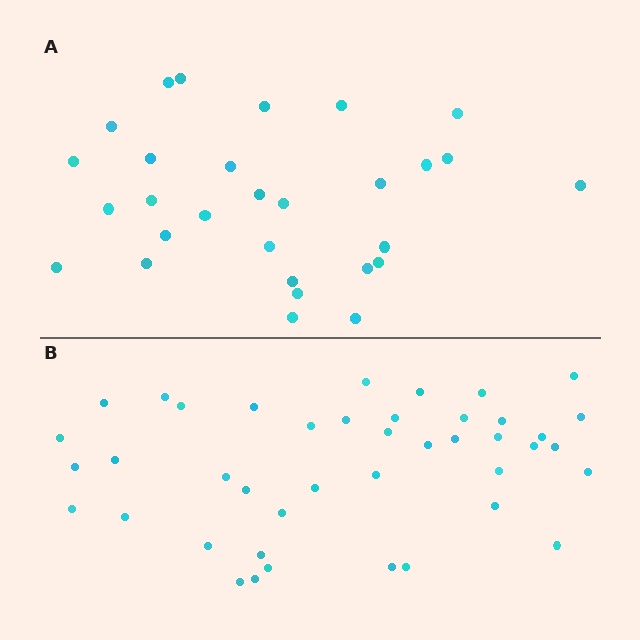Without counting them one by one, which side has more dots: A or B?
Region B (the bottom region) has more dots.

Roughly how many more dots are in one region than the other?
Region B has approximately 15 more dots than region A.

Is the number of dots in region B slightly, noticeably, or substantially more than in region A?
Region B has noticeably more, but not dramatically so. The ratio is roughly 1.4 to 1.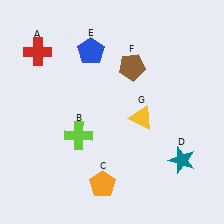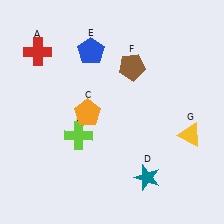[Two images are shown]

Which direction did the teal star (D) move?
The teal star (D) moved left.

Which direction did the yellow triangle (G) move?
The yellow triangle (G) moved right.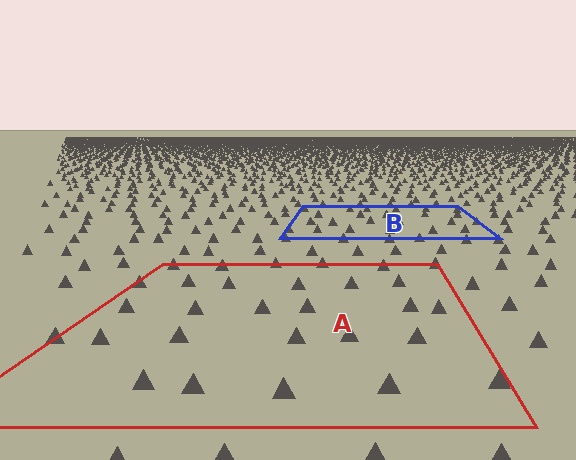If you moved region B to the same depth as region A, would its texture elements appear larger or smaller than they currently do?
They would appear larger. At a closer depth, the same texture elements are projected at a bigger on-screen size.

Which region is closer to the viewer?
Region A is closer. The texture elements there are larger and more spread out.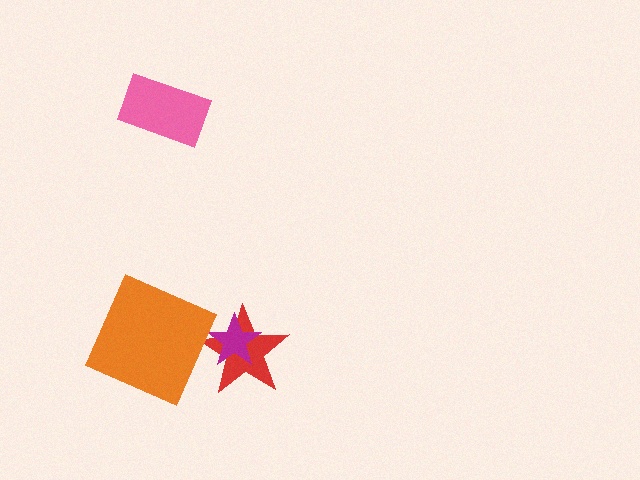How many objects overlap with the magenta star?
1 object overlaps with the magenta star.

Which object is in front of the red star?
The magenta star is in front of the red star.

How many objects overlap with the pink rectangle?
0 objects overlap with the pink rectangle.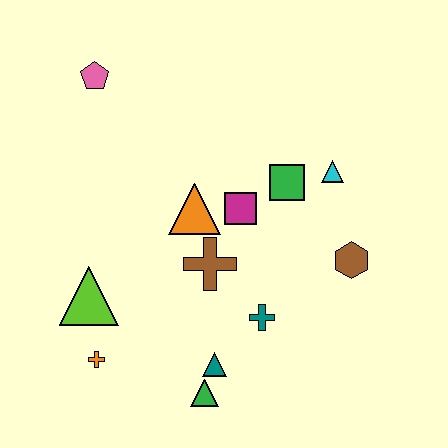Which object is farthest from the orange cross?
The cyan triangle is farthest from the orange cross.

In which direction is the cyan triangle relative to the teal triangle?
The cyan triangle is above the teal triangle.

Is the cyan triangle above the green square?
Yes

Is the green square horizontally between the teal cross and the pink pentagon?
No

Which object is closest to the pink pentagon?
The orange triangle is closest to the pink pentagon.